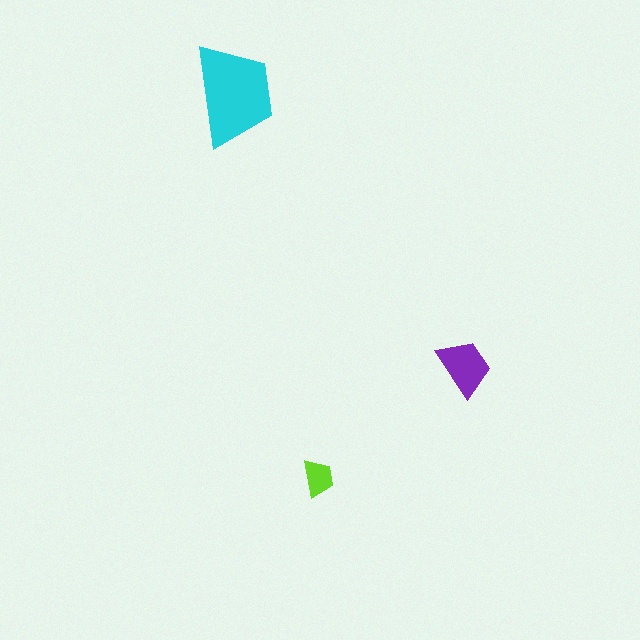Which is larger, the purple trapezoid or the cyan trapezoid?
The cyan one.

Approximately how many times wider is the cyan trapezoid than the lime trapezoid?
About 2.5 times wider.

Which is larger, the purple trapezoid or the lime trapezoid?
The purple one.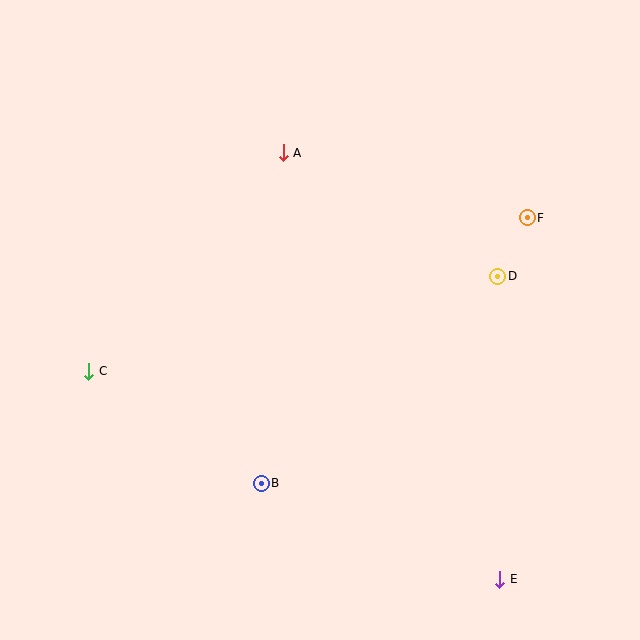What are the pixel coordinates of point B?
Point B is at (261, 483).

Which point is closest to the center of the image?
Point A at (283, 153) is closest to the center.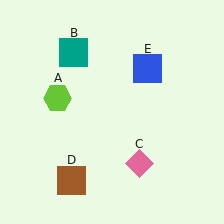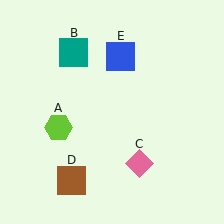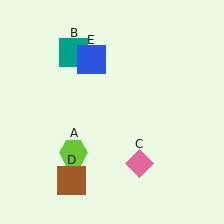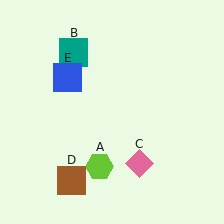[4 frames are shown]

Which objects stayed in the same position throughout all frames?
Teal square (object B) and pink diamond (object C) and brown square (object D) remained stationary.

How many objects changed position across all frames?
2 objects changed position: lime hexagon (object A), blue square (object E).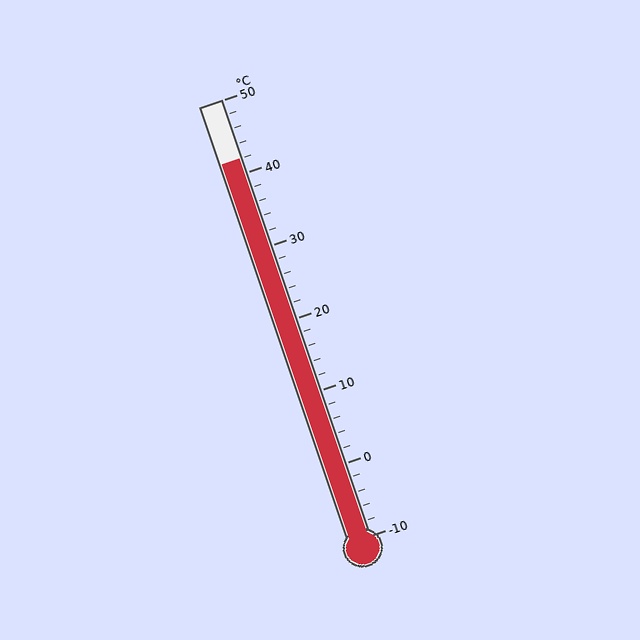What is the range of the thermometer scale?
The thermometer scale ranges from -10°C to 50°C.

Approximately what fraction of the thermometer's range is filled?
The thermometer is filled to approximately 85% of its range.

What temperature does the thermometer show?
The thermometer shows approximately 42°C.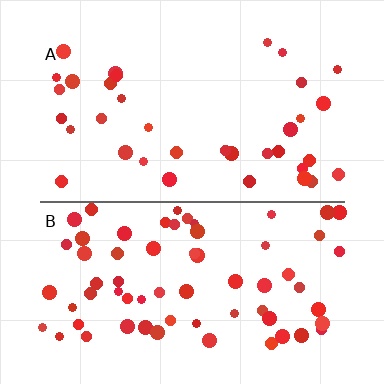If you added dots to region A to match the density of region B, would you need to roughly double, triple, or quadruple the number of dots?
Approximately double.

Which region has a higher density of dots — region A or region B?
B (the bottom).